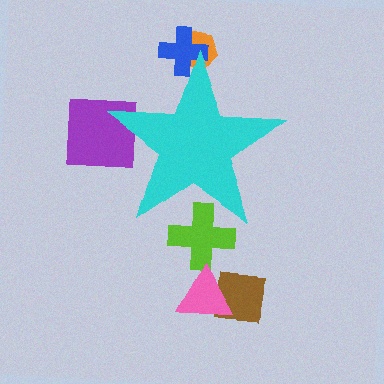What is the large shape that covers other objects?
A cyan star.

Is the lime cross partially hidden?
Yes, the lime cross is partially hidden behind the cyan star.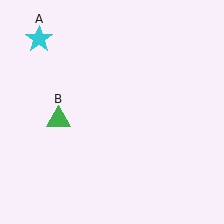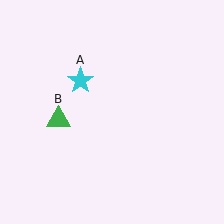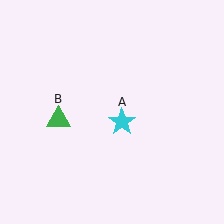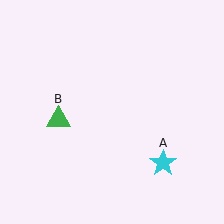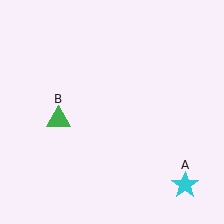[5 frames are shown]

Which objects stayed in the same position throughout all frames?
Green triangle (object B) remained stationary.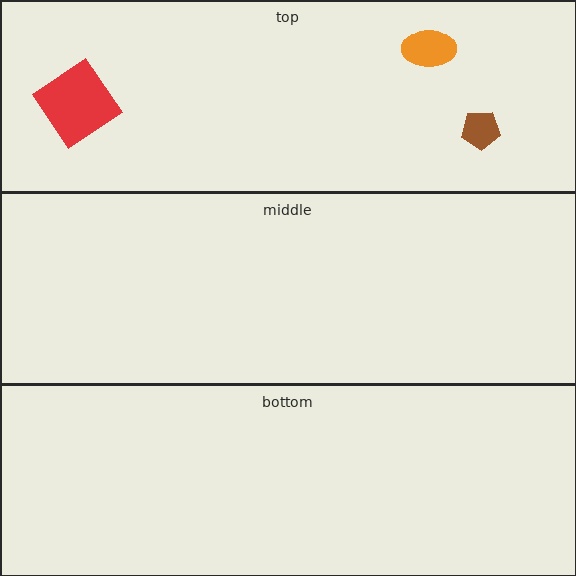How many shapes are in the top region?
3.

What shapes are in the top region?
The brown pentagon, the orange ellipse, the red diamond.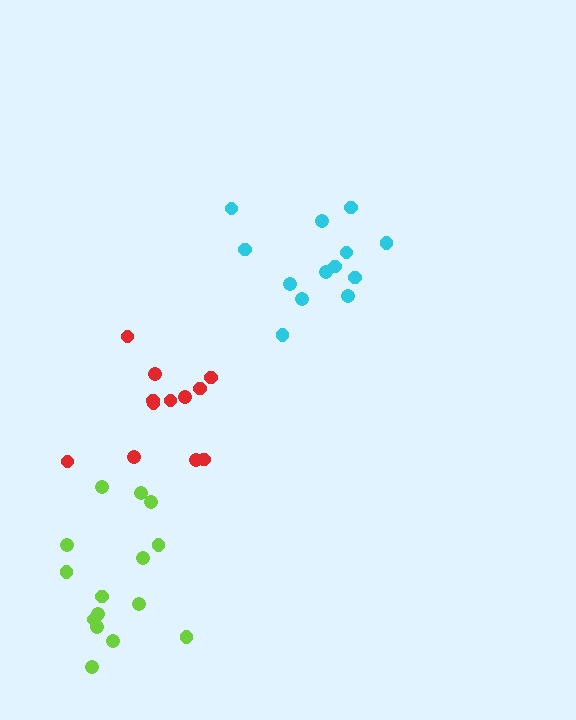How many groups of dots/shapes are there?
There are 3 groups.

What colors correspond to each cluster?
The clusters are colored: red, lime, cyan.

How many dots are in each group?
Group 1: 12 dots, Group 2: 15 dots, Group 3: 13 dots (40 total).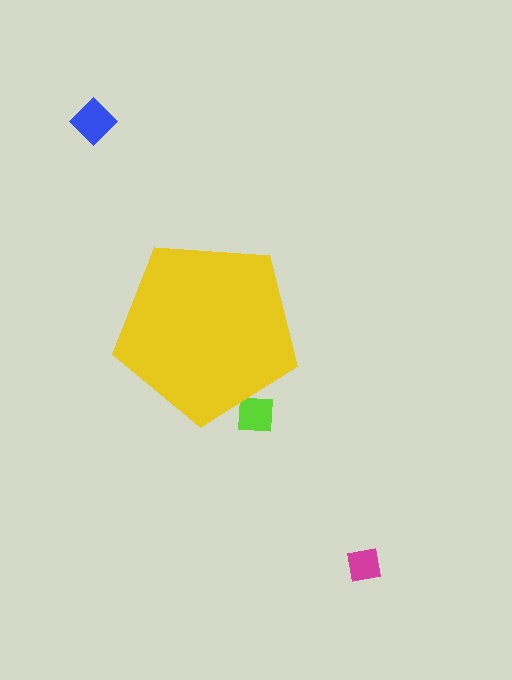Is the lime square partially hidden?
Yes, the lime square is partially hidden behind the yellow pentagon.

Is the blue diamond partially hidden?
No, the blue diamond is fully visible.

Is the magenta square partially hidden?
No, the magenta square is fully visible.